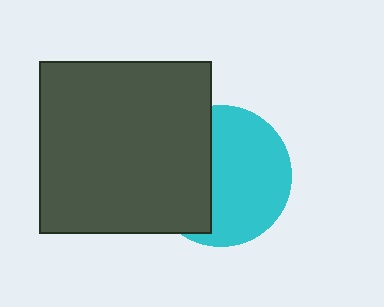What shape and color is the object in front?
The object in front is a dark gray square.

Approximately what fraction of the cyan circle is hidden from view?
Roughly 40% of the cyan circle is hidden behind the dark gray square.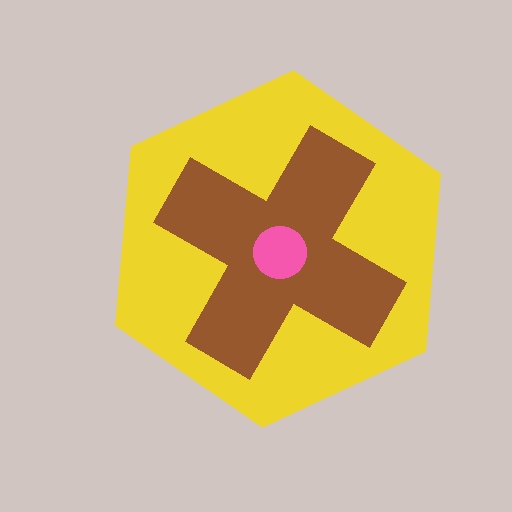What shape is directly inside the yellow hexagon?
The brown cross.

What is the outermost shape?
The yellow hexagon.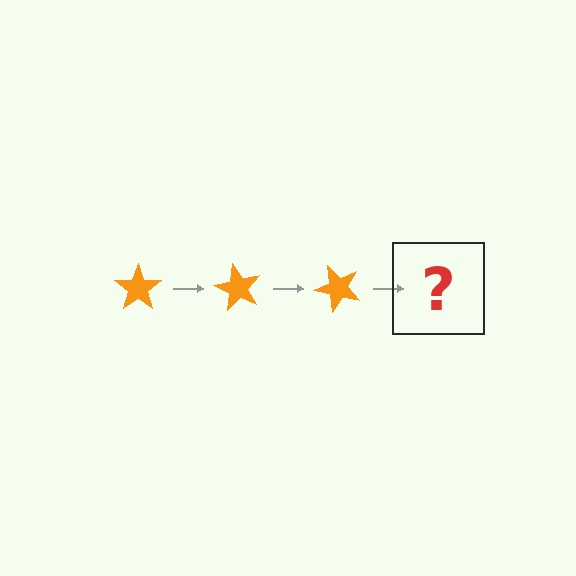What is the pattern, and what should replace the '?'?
The pattern is that the star rotates 60 degrees each step. The '?' should be an orange star rotated 180 degrees.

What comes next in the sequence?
The next element should be an orange star rotated 180 degrees.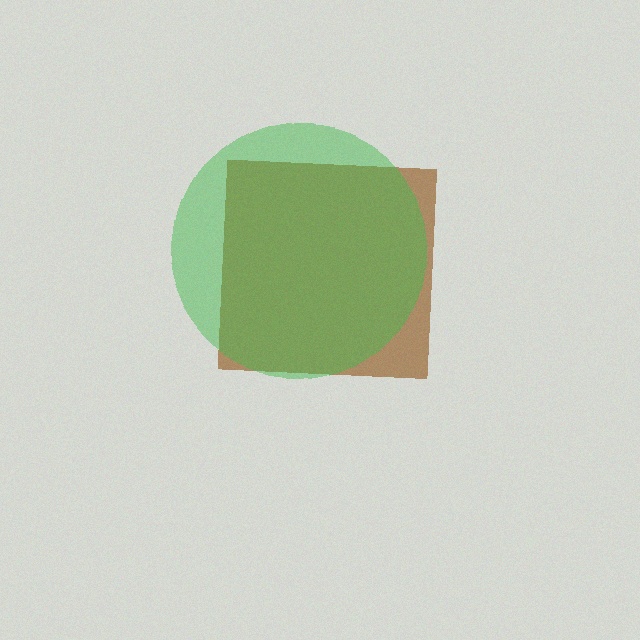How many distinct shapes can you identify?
There are 2 distinct shapes: a brown square, a green circle.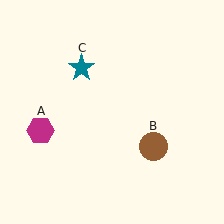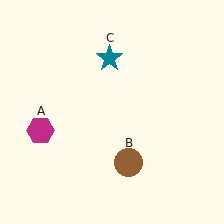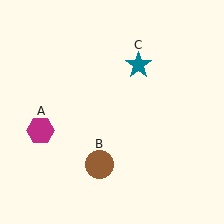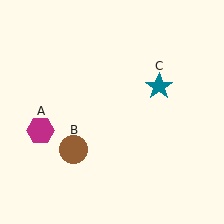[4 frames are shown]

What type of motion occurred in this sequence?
The brown circle (object B), teal star (object C) rotated clockwise around the center of the scene.